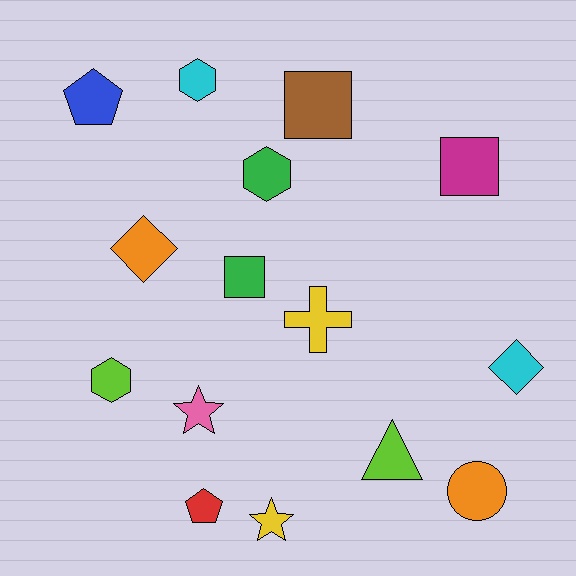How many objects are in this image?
There are 15 objects.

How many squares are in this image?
There are 3 squares.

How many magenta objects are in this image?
There is 1 magenta object.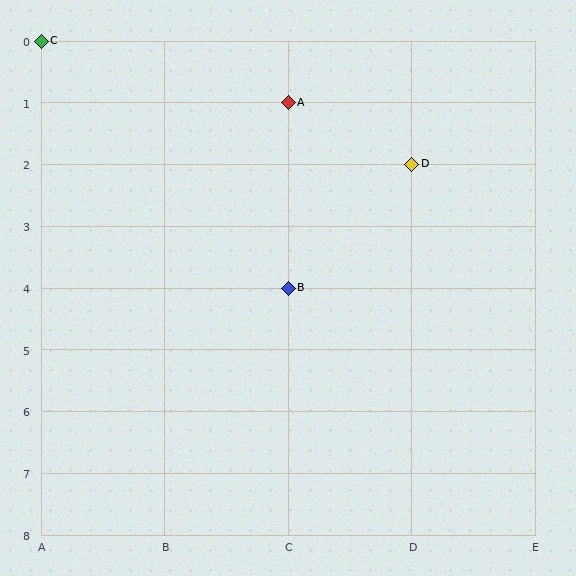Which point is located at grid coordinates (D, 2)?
Point D is at (D, 2).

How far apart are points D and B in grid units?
Points D and B are 1 column and 2 rows apart (about 2.2 grid units diagonally).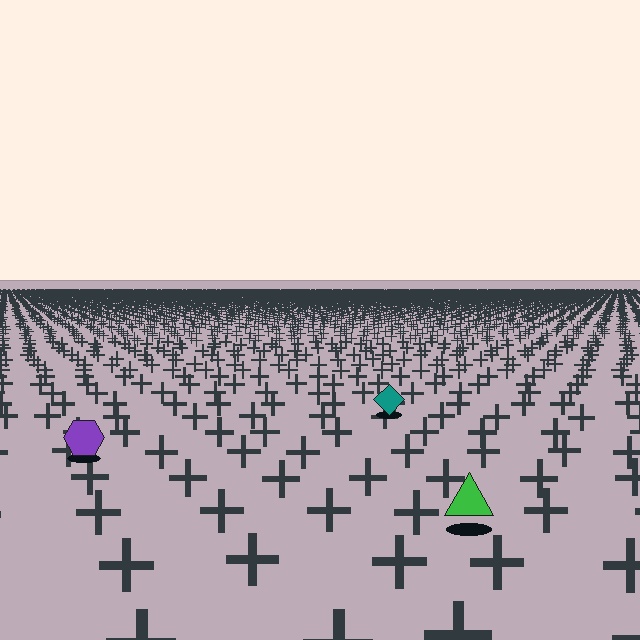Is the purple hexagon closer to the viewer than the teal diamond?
Yes. The purple hexagon is closer — you can tell from the texture gradient: the ground texture is coarser near it.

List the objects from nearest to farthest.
From nearest to farthest: the green triangle, the purple hexagon, the teal diamond.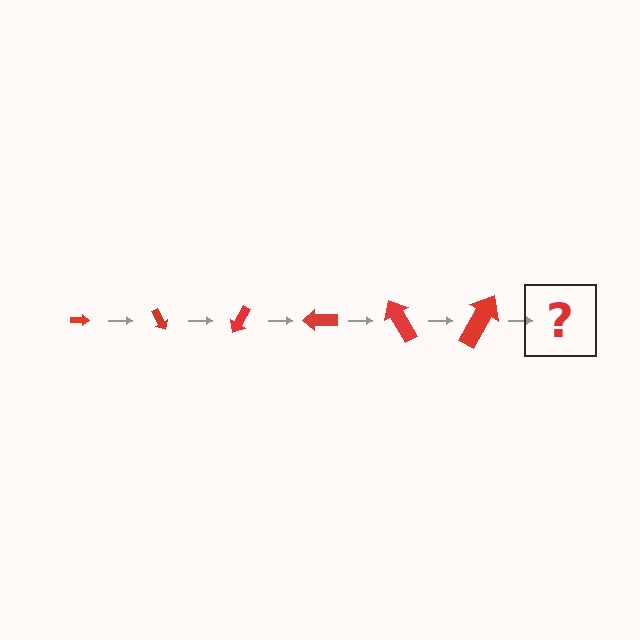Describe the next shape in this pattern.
It should be an arrow, larger than the previous one and rotated 360 degrees from the start.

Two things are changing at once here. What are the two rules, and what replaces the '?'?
The two rules are that the arrow grows larger each step and it rotates 60 degrees each step. The '?' should be an arrow, larger than the previous one and rotated 360 degrees from the start.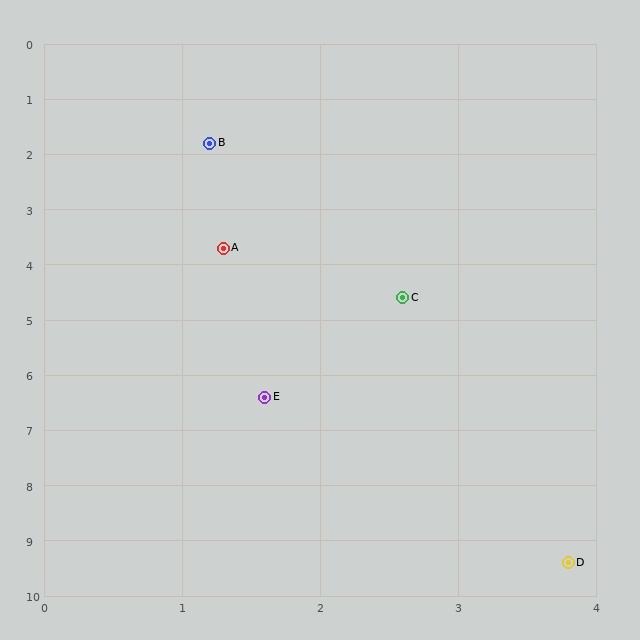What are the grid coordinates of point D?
Point D is at approximately (3.8, 9.4).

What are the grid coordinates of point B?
Point B is at approximately (1.2, 1.8).